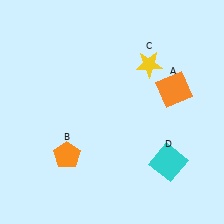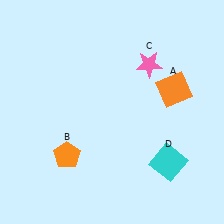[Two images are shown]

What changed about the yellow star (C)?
In Image 1, C is yellow. In Image 2, it changed to pink.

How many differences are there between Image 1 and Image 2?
There is 1 difference between the two images.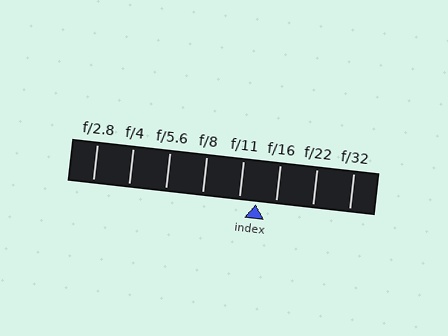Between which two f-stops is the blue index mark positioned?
The index mark is between f/11 and f/16.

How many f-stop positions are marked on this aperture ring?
There are 8 f-stop positions marked.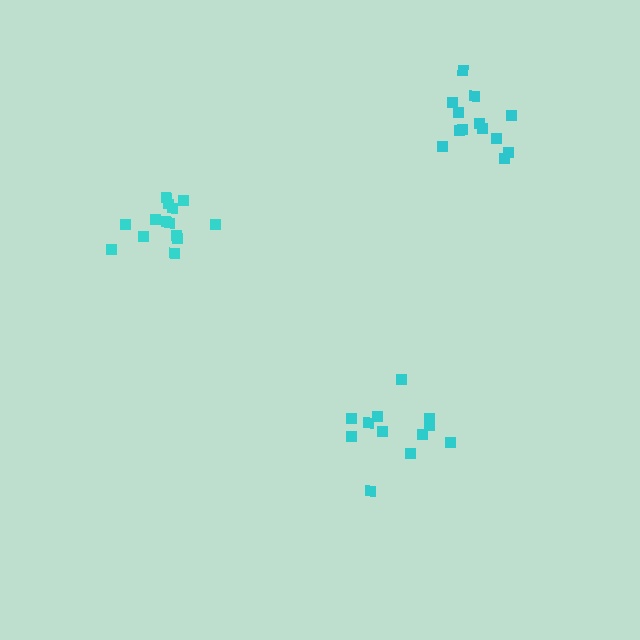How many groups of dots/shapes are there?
There are 3 groups.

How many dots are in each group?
Group 1: 14 dots, Group 2: 12 dots, Group 3: 13 dots (39 total).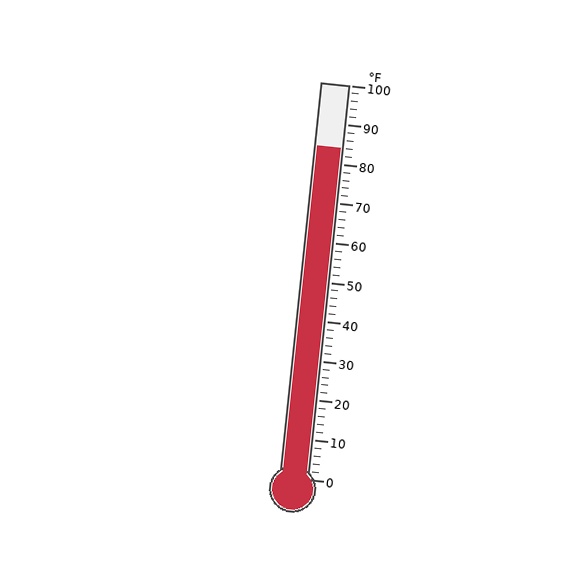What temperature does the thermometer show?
The thermometer shows approximately 84°F.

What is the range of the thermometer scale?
The thermometer scale ranges from 0°F to 100°F.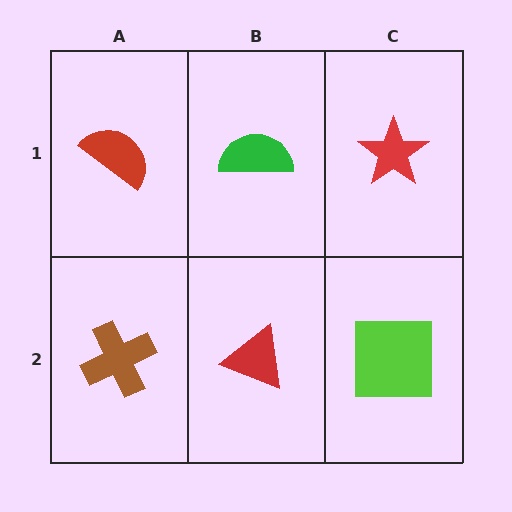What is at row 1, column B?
A green semicircle.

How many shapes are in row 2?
3 shapes.